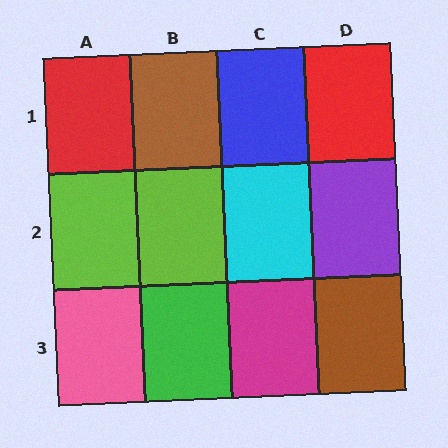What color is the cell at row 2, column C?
Cyan.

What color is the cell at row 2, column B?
Lime.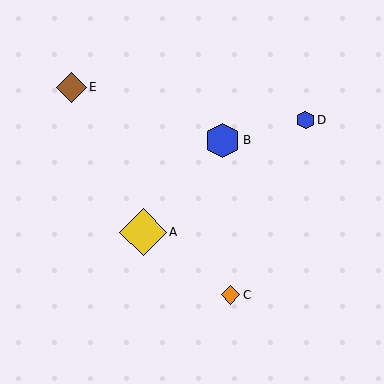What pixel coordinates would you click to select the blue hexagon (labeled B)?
Click at (222, 140) to select the blue hexagon B.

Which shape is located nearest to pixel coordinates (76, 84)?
The brown diamond (labeled E) at (71, 87) is nearest to that location.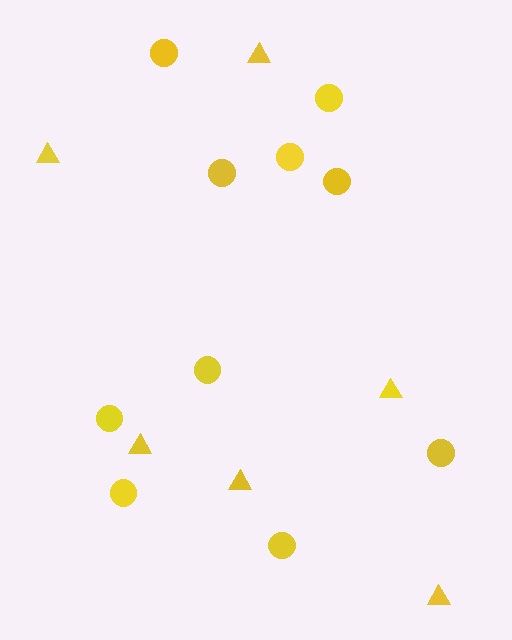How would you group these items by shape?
There are 2 groups: one group of circles (10) and one group of triangles (6).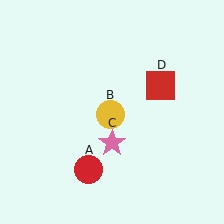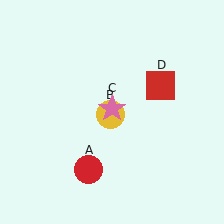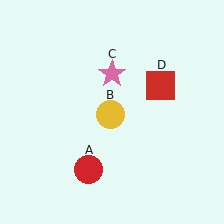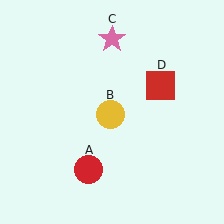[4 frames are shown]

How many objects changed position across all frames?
1 object changed position: pink star (object C).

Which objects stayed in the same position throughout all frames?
Red circle (object A) and yellow circle (object B) and red square (object D) remained stationary.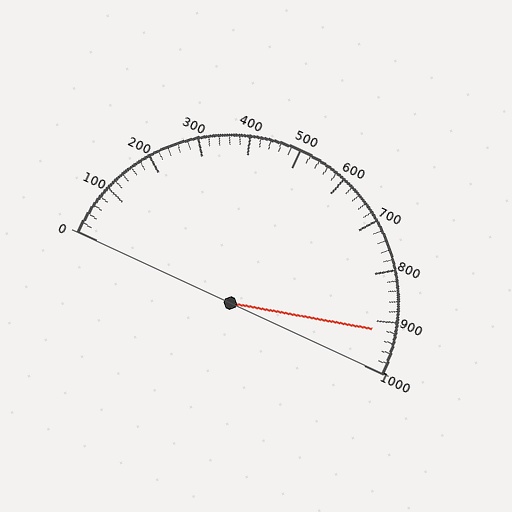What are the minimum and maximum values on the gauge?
The gauge ranges from 0 to 1000.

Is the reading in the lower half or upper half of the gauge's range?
The reading is in the upper half of the range (0 to 1000).